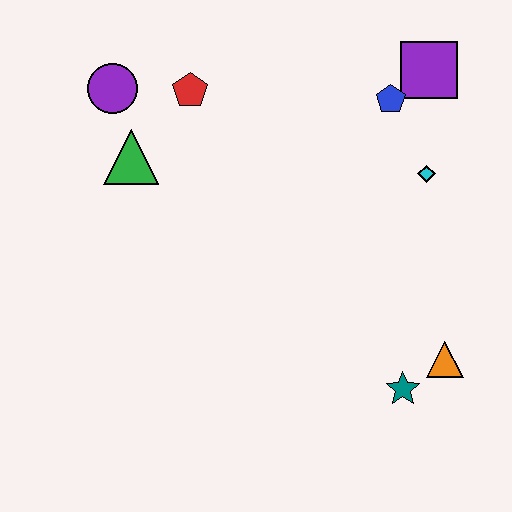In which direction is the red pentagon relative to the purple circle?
The red pentagon is to the right of the purple circle.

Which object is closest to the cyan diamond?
The blue pentagon is closest to the cyan diamond.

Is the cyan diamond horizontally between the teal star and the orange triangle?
Yes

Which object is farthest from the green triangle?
The orange triangle is farthest from the green triangle.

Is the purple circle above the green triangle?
Yes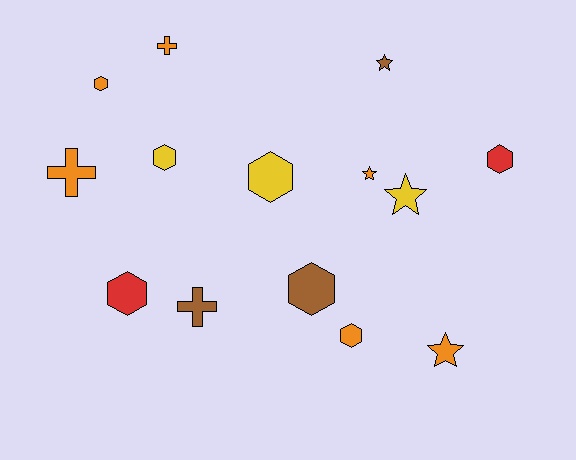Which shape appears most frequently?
Hexagon, with 7 objects.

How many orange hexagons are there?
There are 2 orange hexagons.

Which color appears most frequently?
Orange, with 6 objects.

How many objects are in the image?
There are 14 objects.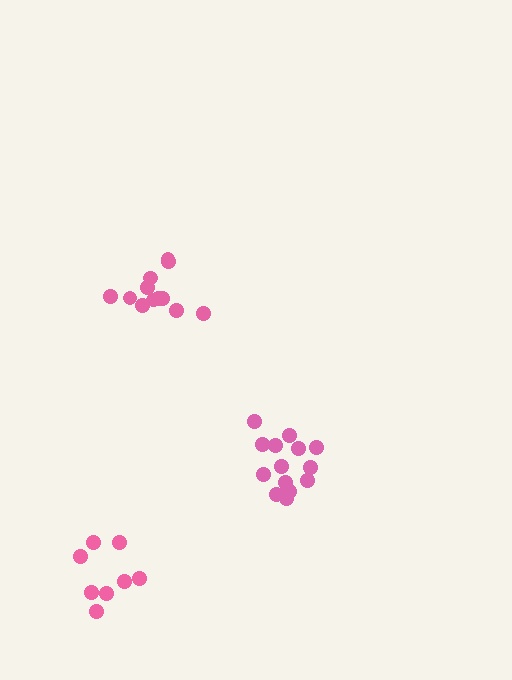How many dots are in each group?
Group 1: 12 dots, Group 2: 8 dots, Group 3: 14 dots (34 total).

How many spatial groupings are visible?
There are 3 spatial groupings.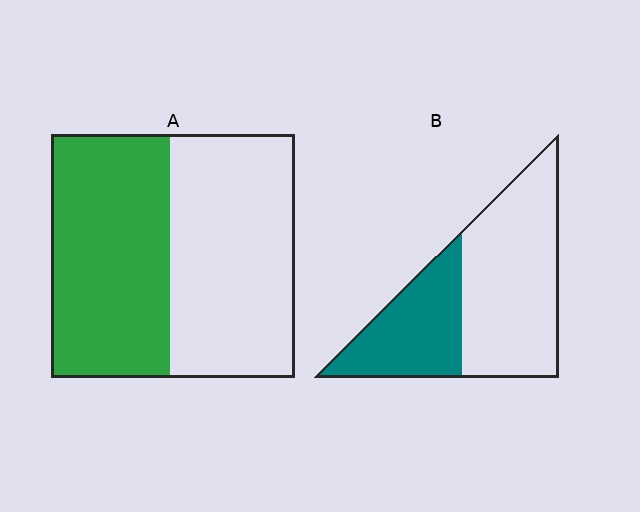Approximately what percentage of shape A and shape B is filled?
A is approximately 50% and B is approximately 35%.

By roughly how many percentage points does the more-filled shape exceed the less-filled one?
By roughly 10 percentage points (A over B).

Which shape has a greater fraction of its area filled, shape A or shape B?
Shape A.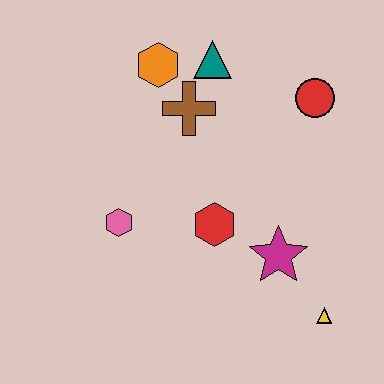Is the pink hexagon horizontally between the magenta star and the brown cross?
No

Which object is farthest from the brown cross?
The yellow triangle is farthest from the brown cross.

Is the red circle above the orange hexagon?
No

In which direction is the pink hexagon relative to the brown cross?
The pink hexagon is below the brown cross.